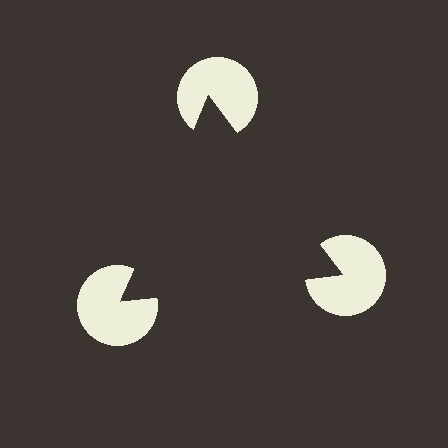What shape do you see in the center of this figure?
An illusory triangle — its edges are inferred from the aligned wedge cuts in the pac-man discs, not physically drawn.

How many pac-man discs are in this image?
There are 3 — one at each vertex of the illusory triangle.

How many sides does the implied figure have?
3 sides.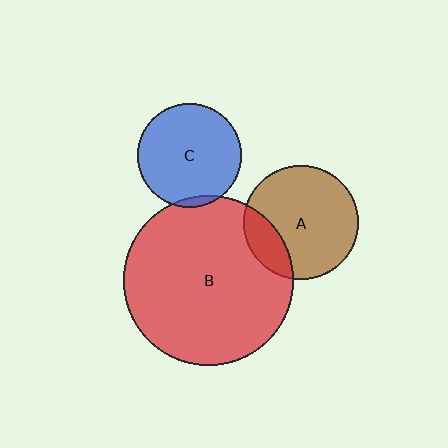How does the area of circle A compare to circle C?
Approximately 1.2 times.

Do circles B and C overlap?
Yes.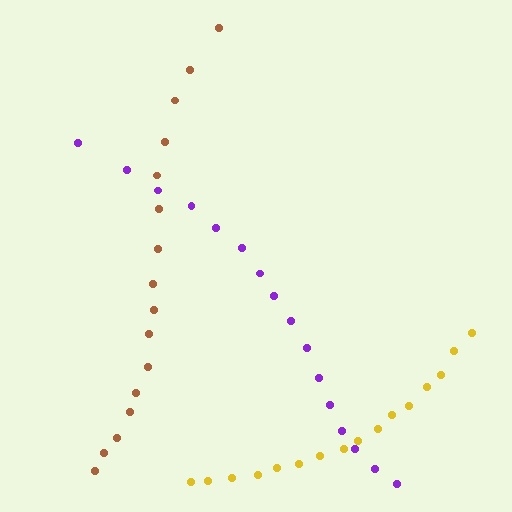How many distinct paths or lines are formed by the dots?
There are 3 distinct paths.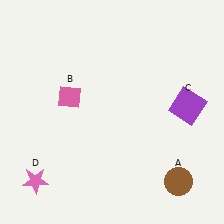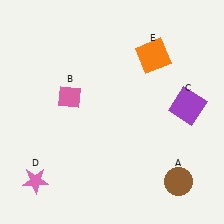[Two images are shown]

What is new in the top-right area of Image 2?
An orange square (E) was added in the top-right area of Image 2.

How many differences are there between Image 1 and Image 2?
There is 1 difference between the two images.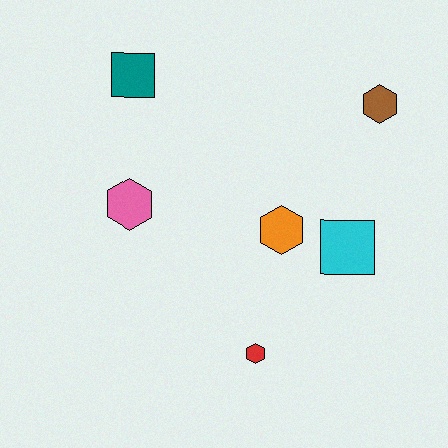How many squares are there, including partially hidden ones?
There are 2 squares.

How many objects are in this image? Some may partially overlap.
There are 6 objects.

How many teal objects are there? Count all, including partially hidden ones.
There is 1 teal object.